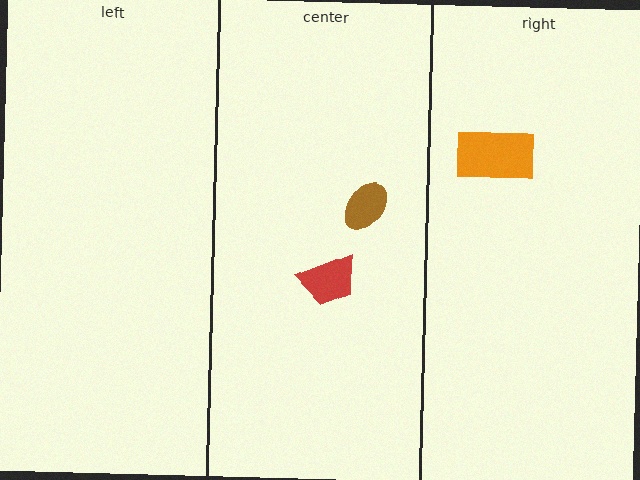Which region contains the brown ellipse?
The center region.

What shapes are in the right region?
The orange rectangle.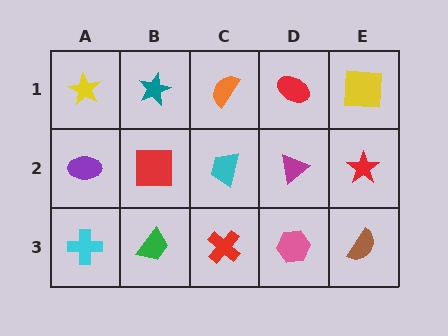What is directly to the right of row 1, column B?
An orange semicircle.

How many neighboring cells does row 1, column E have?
2.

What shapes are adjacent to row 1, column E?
A red star (row 2, column E), a red ellipse (row 1, column D).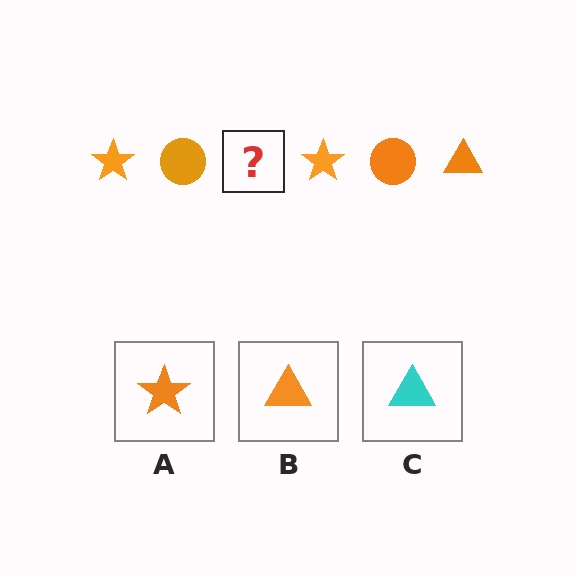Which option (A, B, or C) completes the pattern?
B.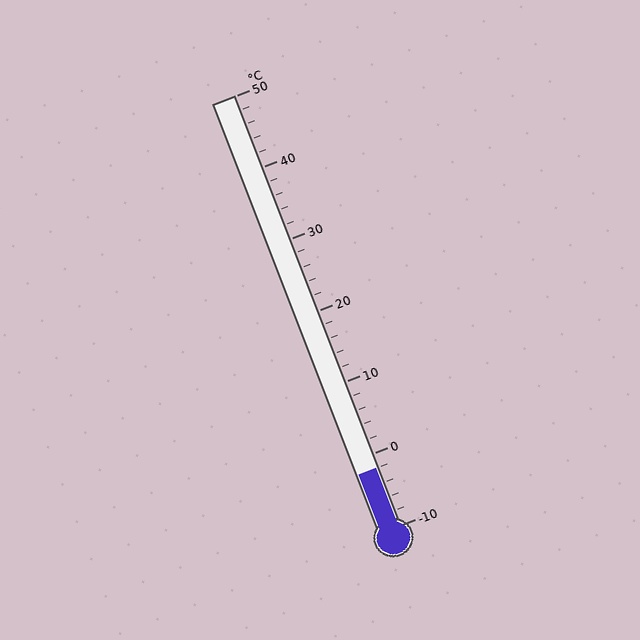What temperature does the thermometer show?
The thermometer shows approximately -2°C.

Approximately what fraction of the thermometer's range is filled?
The thermometer is filled to approximately 15% of its range.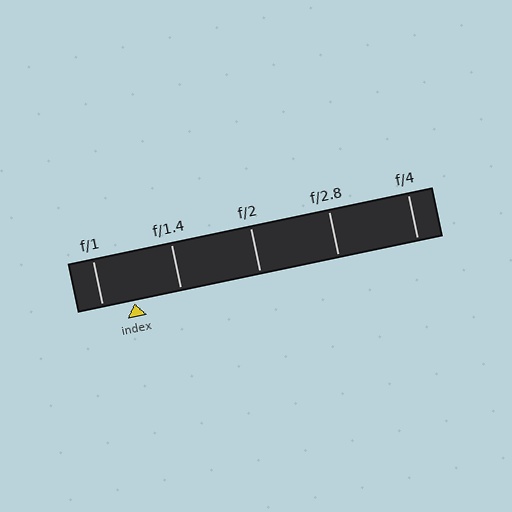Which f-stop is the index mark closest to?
The index mark is closest to f/1.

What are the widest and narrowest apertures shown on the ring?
The widest aperture shown is f/1 and the narrowest is f/4.